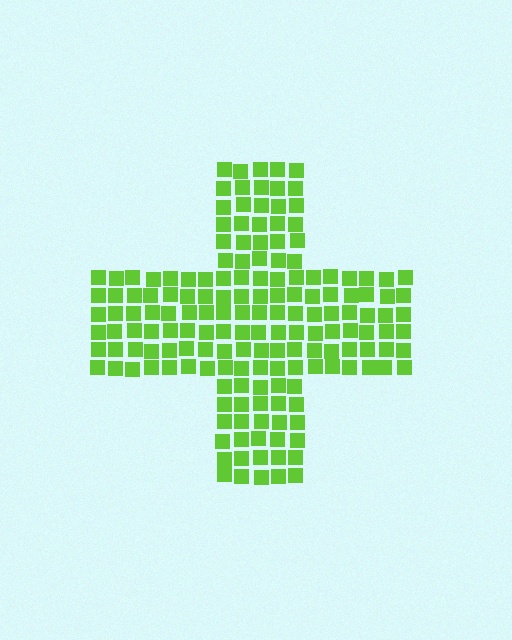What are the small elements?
The small elements are squares.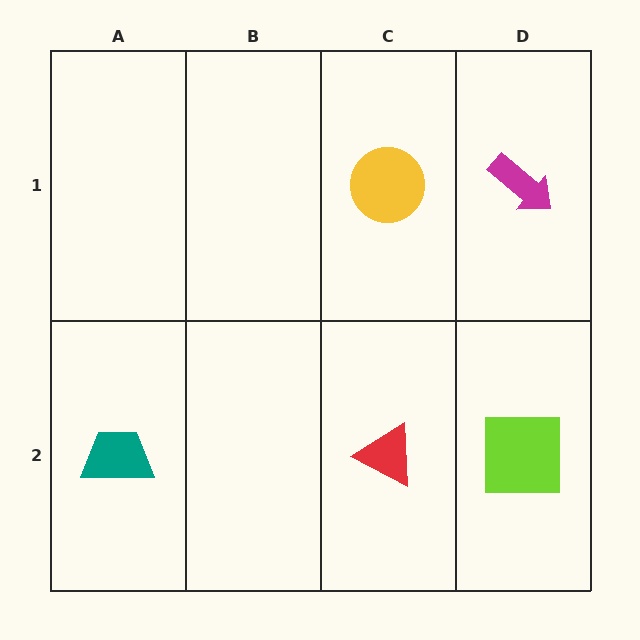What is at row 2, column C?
A red triangle.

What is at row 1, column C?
A yellow circle.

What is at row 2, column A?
A teal trapezoid.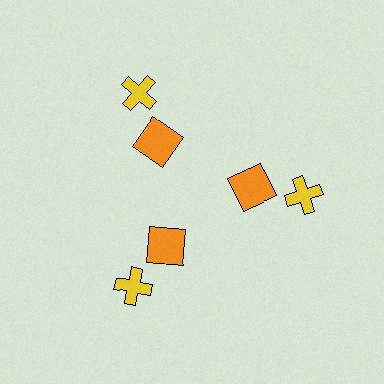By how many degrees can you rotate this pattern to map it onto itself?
The pattern maps onto itself every 120 degrees of rotation.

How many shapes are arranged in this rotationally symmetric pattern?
There are 6 shapes, arranged in 3 groups of 2.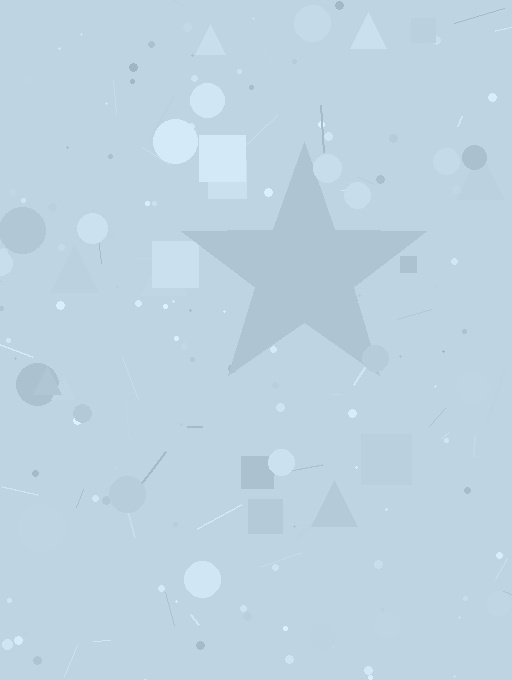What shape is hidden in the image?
A star is hidden in the image.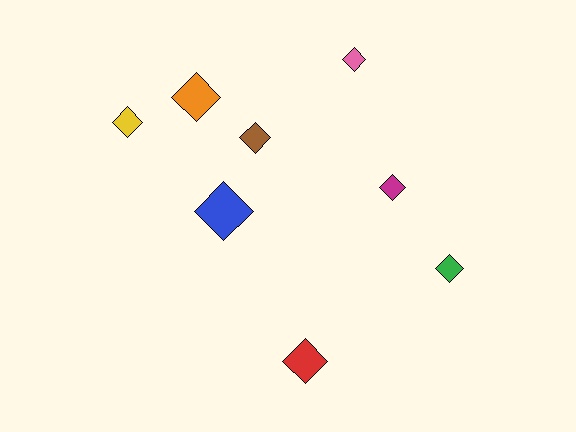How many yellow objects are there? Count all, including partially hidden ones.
There is 1 yellow object.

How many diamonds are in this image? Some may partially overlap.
There are 8 diamonds.